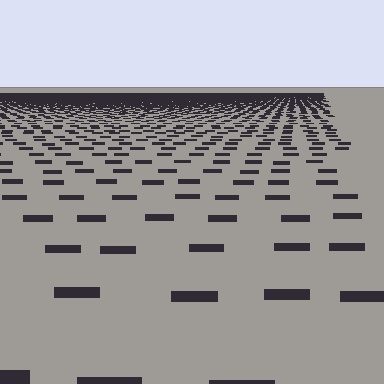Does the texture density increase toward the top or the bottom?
Density increases toward the top.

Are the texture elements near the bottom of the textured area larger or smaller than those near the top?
Larger. Near the bottom, elements are closer to the viewer and appear at a bigger on-screen size.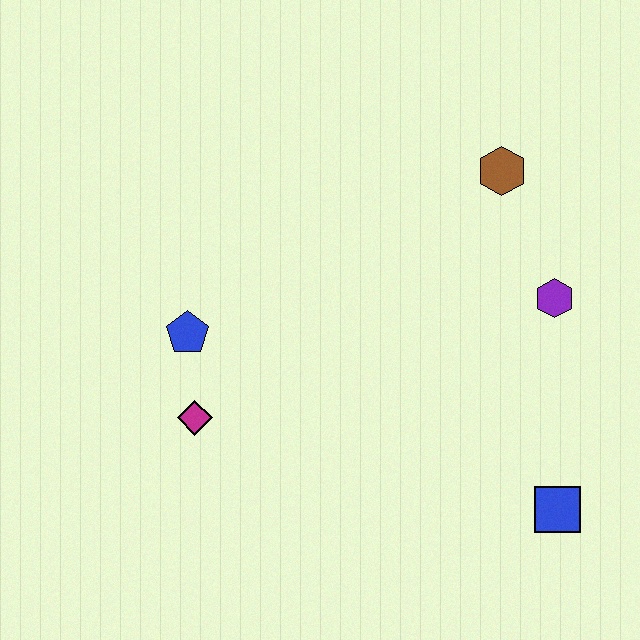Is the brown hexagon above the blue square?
Yes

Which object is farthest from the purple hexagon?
The magenta diamond is farthest from the purple hexagon.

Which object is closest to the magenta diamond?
The blue pentagon is closest to the magenta diamond.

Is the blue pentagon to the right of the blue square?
No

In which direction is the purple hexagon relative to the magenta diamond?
The purple hexagon is to the right of the magenta diamond.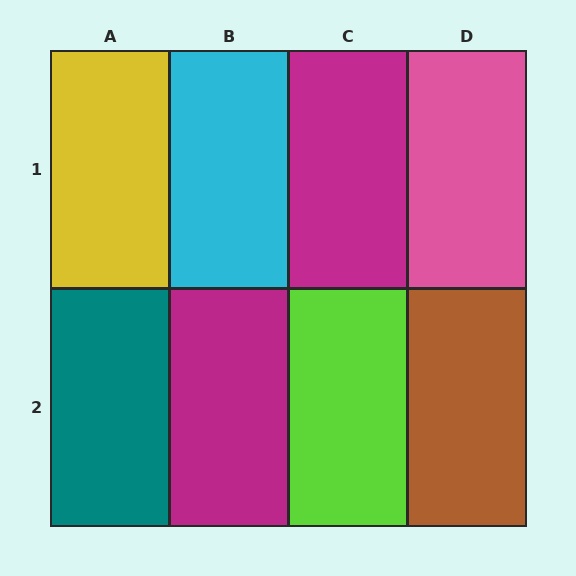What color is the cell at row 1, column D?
Pink.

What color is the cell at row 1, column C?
Magenta.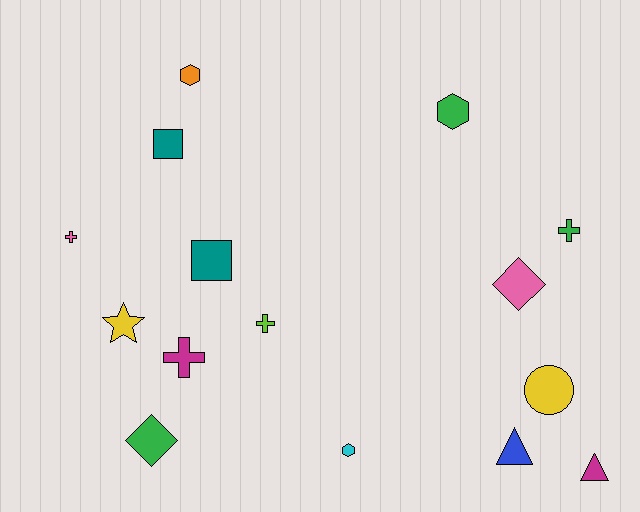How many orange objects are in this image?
There is 1 orange object.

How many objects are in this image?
There are 15 objects.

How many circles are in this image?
There is 1 circle.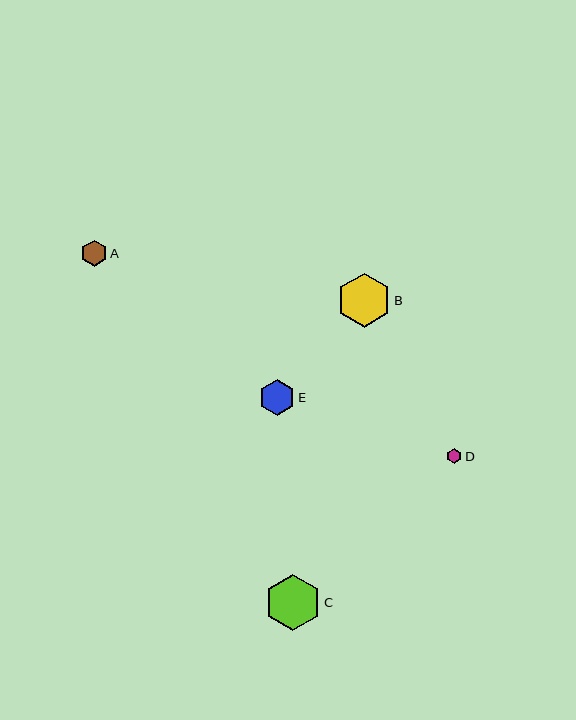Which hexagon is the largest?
Hexagon C is the largest with a size of approximately 57 pixels.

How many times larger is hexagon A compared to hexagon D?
Hexagon A is approximately 1.7 times the size of hexagon D.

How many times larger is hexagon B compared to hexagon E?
Hexagon B is approximately 1.5 times the size of hexagon E.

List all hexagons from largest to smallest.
From largest to smallest: C, B, E, A, D.